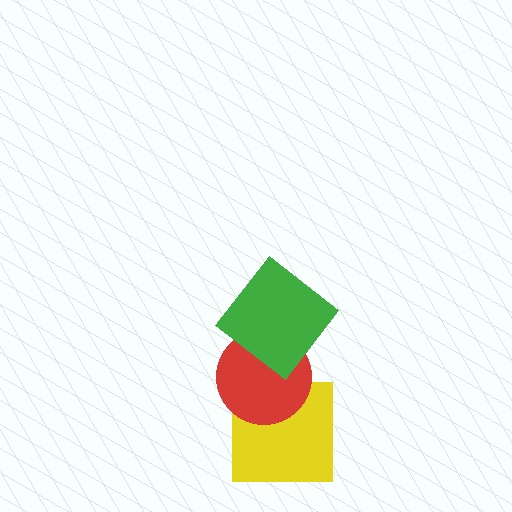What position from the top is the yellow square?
The yellow square is 3rd from the top.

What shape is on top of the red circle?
The green diamond is on top of the red circle.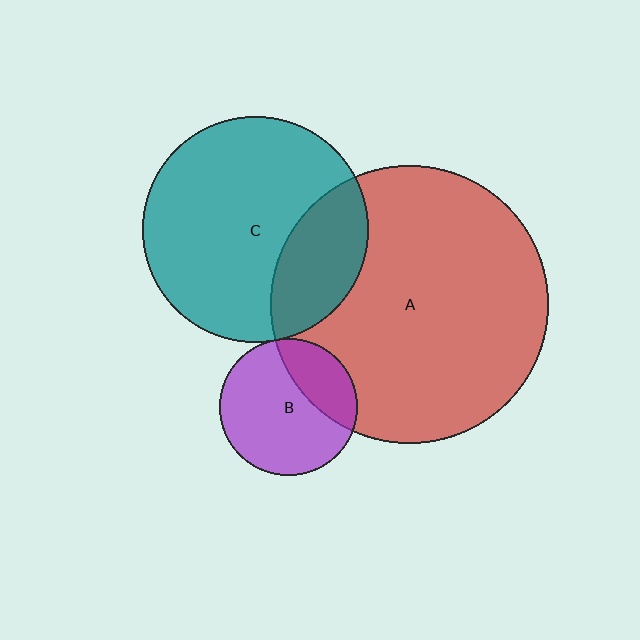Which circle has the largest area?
Circle A (red).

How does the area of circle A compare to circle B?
Approximately 4.1 times.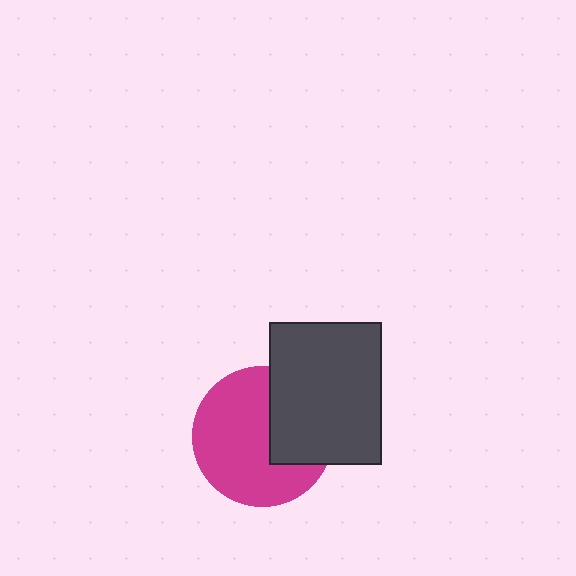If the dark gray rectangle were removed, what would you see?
You would see the complete magenta circle.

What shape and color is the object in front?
The object in front is a dark gray rectangle.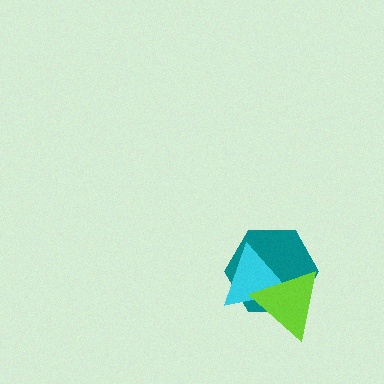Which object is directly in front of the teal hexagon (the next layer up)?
The cyan triangle is directly in front of the teal hexagon.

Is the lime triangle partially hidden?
No, no other shape covers it.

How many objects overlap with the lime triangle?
2 objects overlap with the lime triangle.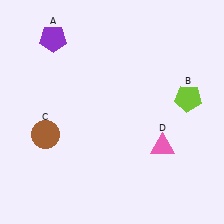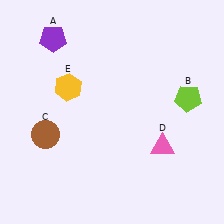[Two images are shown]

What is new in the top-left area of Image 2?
A yellow hexagon (E) was added in the top-left area of Image 2.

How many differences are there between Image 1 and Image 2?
There is 1 difference between the two images.